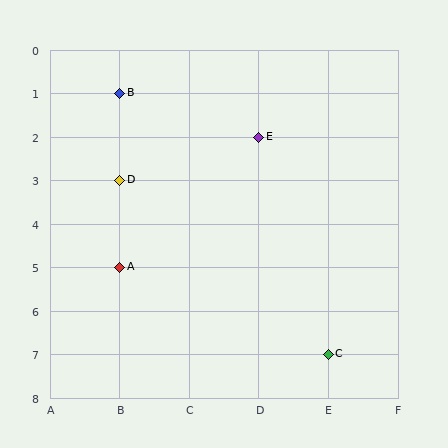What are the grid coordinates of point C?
Point C is at grid coordinates (E, 7).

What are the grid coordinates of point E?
Point E is at grid coordinates (D, 2).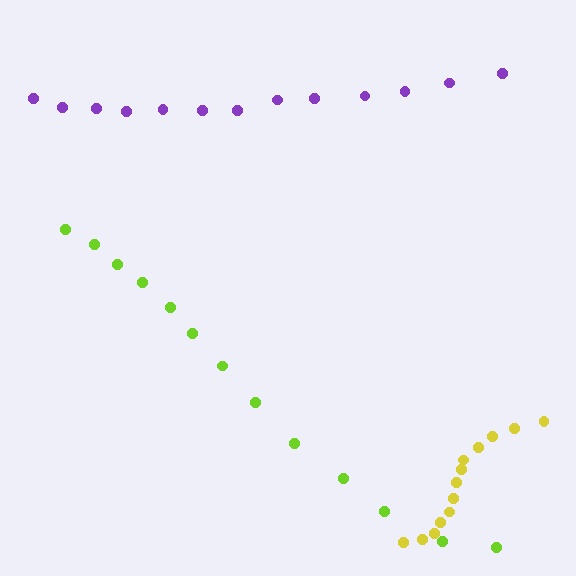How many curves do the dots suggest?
There are 3 distinct paths.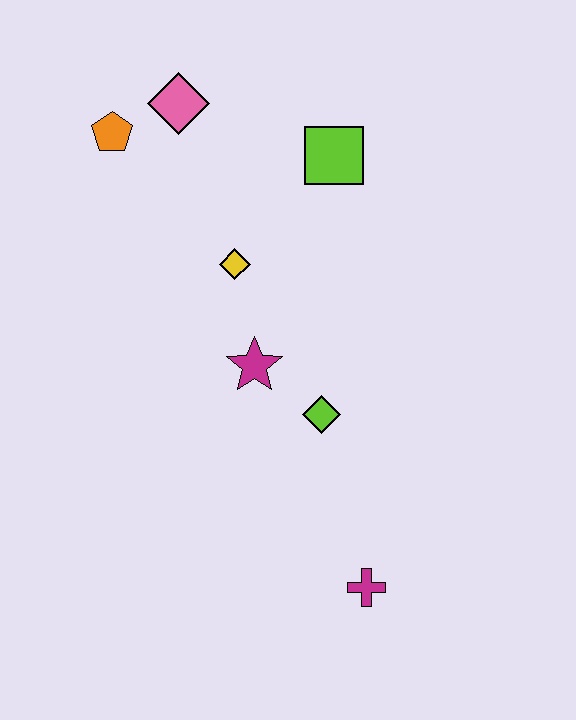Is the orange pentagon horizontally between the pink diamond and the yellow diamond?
No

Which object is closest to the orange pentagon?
The pink diamond is closest to the orange pentagon.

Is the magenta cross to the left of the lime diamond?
No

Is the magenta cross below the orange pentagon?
Yes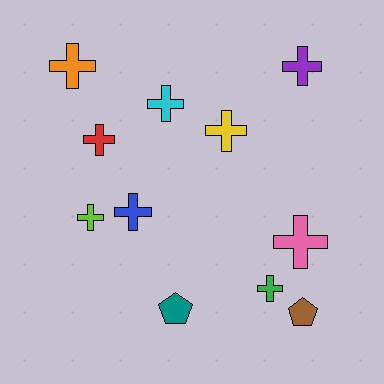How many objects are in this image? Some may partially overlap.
There are 11 objects.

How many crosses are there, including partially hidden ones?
There are 9 crosses.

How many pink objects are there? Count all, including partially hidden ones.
There is 1 pink object.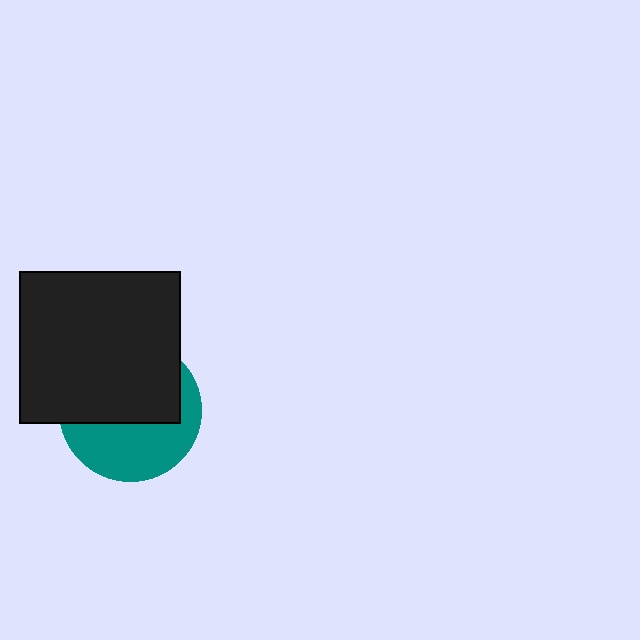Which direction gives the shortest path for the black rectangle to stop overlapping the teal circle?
Moving up gives the shortest separation.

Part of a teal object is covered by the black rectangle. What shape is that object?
It is a circle.